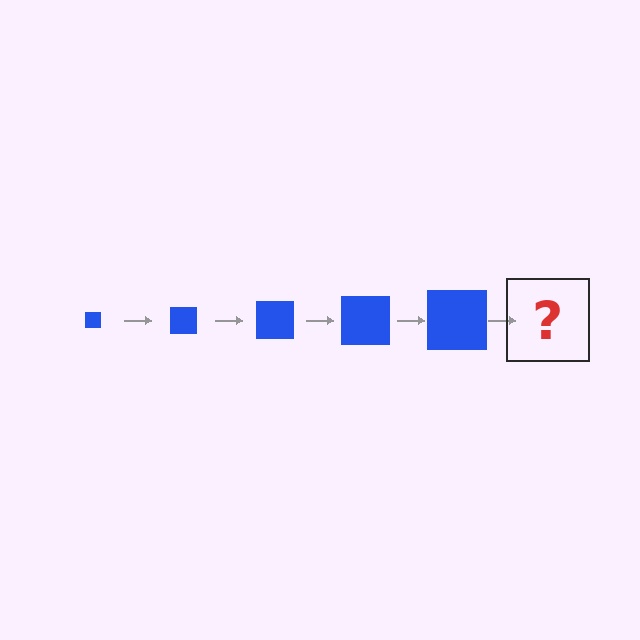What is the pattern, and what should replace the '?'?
The pattern is that the square gets progressively larger each step. The '?' should be a blue square, larger than the previous one.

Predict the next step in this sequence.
The next step is a blue square, larger than the previous one.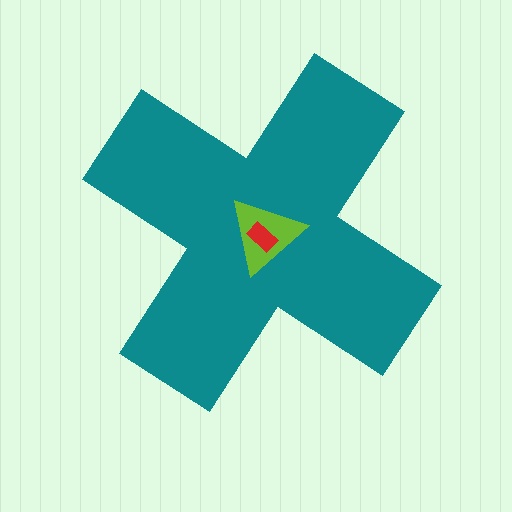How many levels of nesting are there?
3.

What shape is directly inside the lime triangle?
The red rectangle.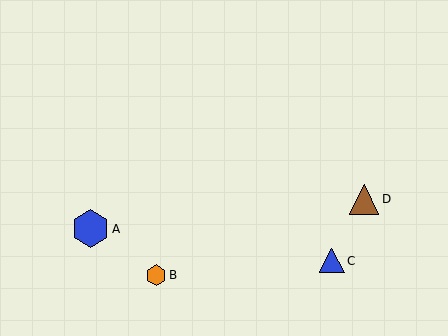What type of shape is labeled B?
Shape B is an orange hexagon.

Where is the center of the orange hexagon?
The center of the orange hexagon is at (156, 275).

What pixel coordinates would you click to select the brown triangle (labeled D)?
Click at (364, 200) to select the brown triangle D.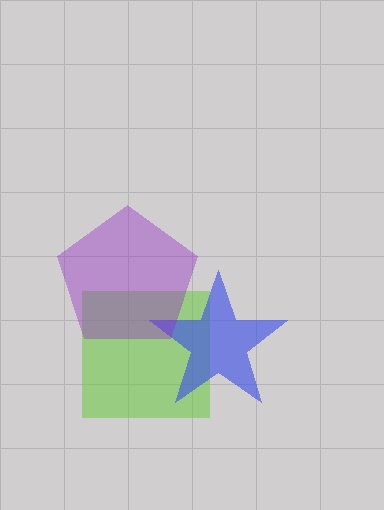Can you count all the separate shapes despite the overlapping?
Yes, there are 3 separate shapes.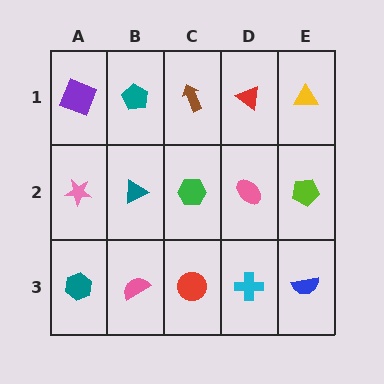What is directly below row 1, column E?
A lime pentagon.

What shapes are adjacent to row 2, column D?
A red triangle (row 1, column D), a cyan cross (row 3, column D), a green hexagon (row 2, column C), a lime pentagon (row 2, column E).